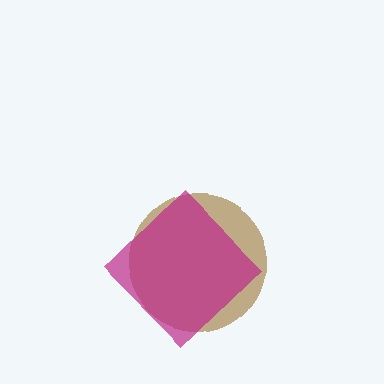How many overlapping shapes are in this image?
There are 2 overlapping shapes in the image.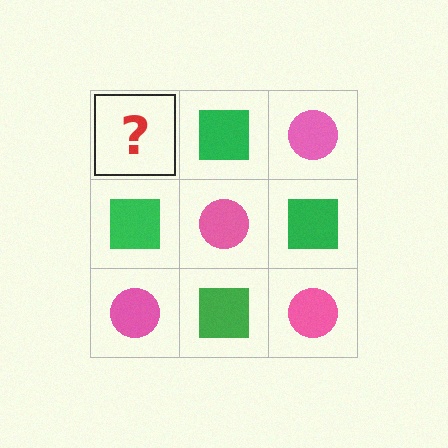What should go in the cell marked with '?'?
The missing cell should contain a pink circle.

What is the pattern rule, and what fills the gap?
The rule is that it alternates pink circle and green square in a checkerboard pattern. The gap should be filled with a pink circle.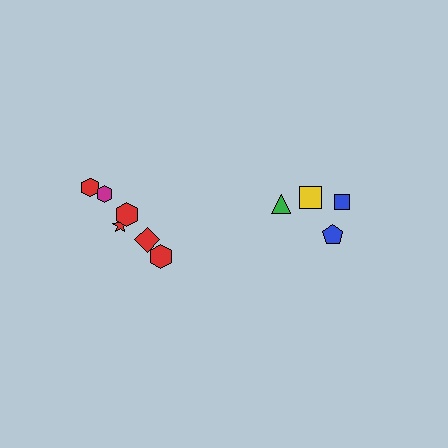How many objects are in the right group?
There are 4 objects.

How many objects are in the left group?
There are 6 objects.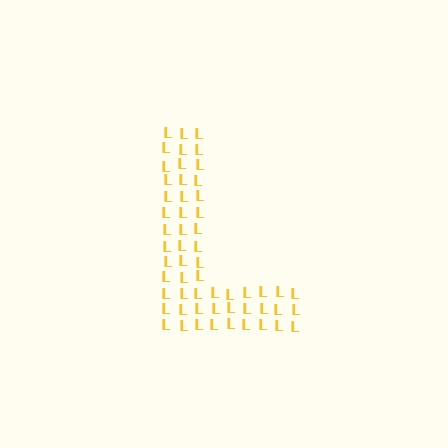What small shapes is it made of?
It is made of small letter L's.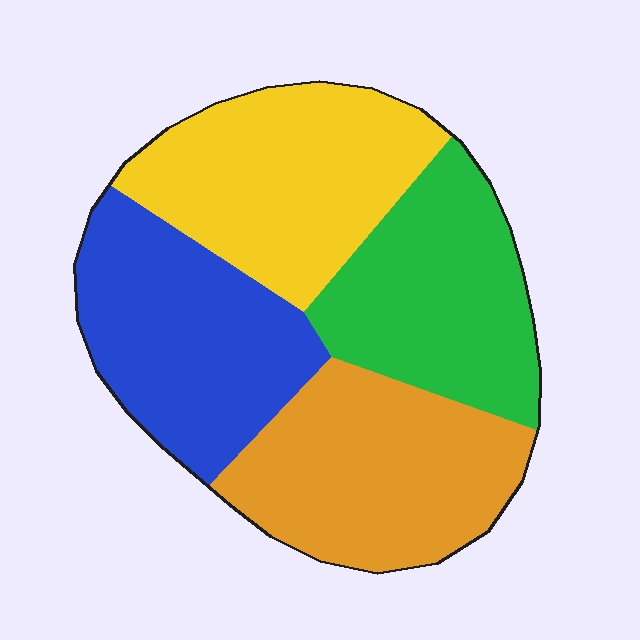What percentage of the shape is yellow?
Yellow takes up between a quarter and a half of the shape.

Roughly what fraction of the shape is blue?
Blue covers 25% of the shape.